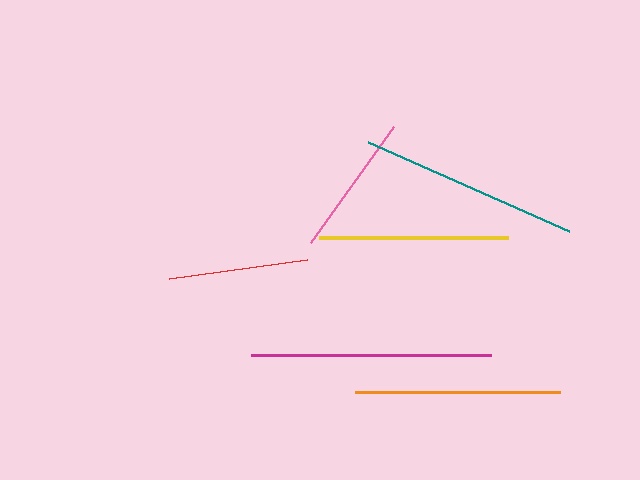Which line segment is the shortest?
The red line is the shortest at approximately 139 pixels.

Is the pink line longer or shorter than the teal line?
The teal line is longer than the pink line.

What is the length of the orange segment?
The orange segment is approximately 205 pixels long.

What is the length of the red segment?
The red segment is approximately 139 pixels long.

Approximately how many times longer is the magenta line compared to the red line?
The magenta line is approximately 1.7 times the length of the red line.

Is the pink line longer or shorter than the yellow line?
The yellow line is longer than the pink line.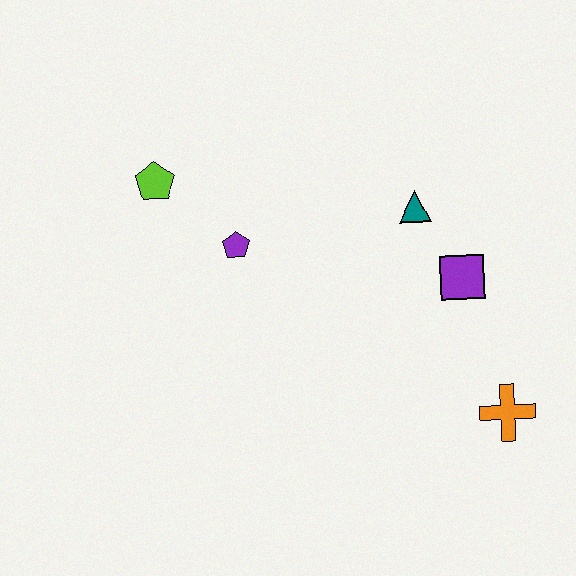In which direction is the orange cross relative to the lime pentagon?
The orange cross is to the right of the lime pentagon.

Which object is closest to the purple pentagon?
The lime pentagon is closest to the purple pentagon.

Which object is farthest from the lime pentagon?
The orange cross is farthest from the lime pentagon.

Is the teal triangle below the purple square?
No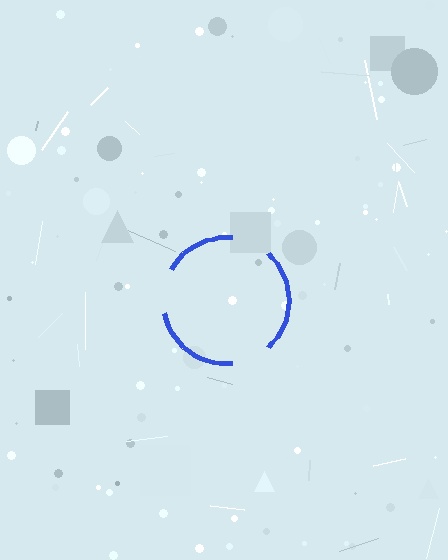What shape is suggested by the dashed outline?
The dashed outline suggests a circle.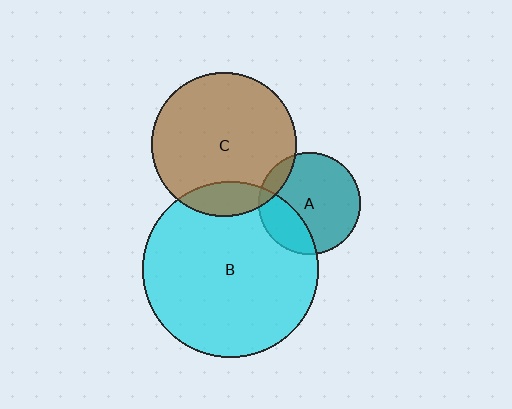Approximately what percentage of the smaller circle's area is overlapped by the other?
Approximately 15%.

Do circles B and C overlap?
Yes.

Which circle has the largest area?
Circle B (cyan).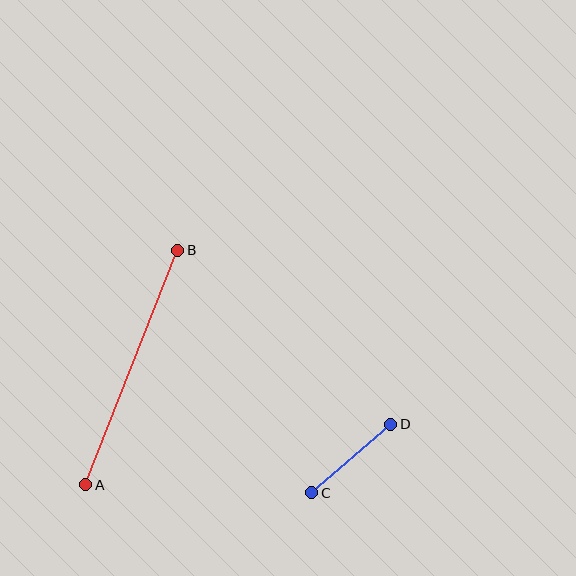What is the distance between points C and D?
The distance is approximately 104 pixels.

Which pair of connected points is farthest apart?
Points A and B are farthest apart.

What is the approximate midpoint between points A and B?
The midpoint is at approximately (132, 368) pixels.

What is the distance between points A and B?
The distance is approximately 252 pixels.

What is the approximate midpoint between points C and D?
The midpoint is at approximately (351, 458) pixels.